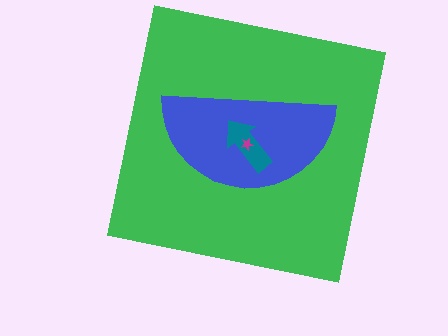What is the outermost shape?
The green square.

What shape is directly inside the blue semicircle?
The teal arrow.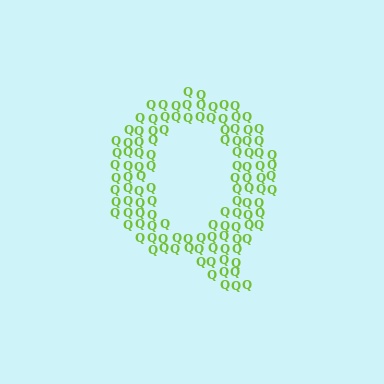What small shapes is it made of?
It is made of small letter Q's.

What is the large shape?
The large shape is the letter Q.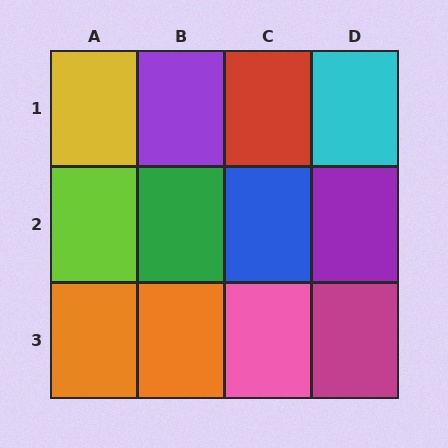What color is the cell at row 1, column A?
Yellow.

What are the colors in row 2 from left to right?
Lime, green, blue, purple.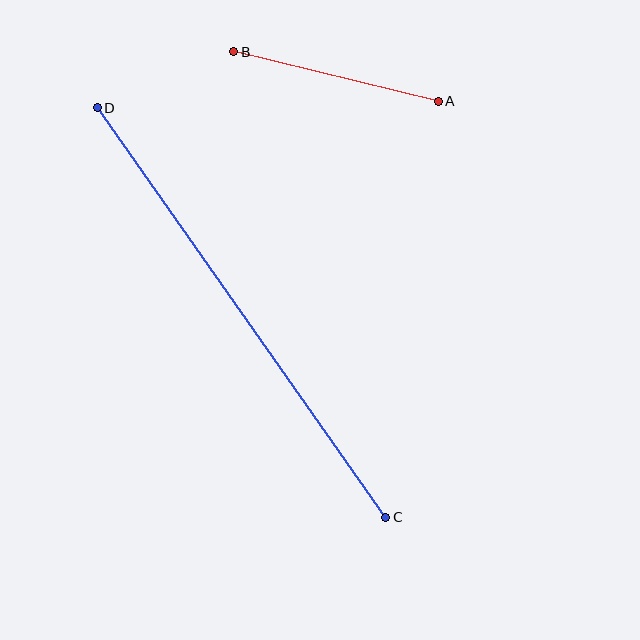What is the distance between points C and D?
The distance is approximately 501 pixels.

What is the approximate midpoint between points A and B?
The midpoint is at approximately (336, 76) pixels.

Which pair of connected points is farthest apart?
Points C and D are farthest apart.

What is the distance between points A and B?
The distance is approximately 210 pixels.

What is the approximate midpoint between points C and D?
The midpoint is at approximately (242, 313) pixels.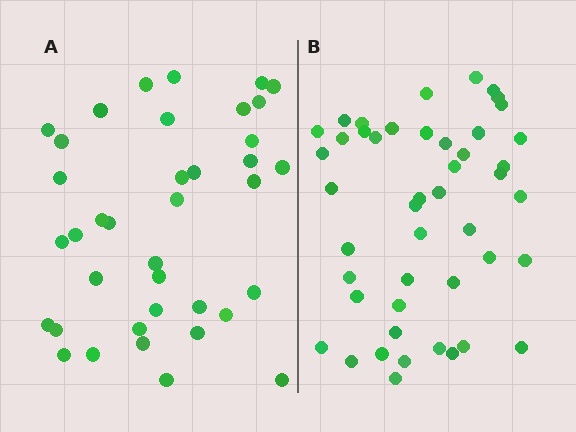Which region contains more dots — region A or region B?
Region B (the right region) has more dots.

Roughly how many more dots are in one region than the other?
Region B has roughly 8 or so more dots than region A.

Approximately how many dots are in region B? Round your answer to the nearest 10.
About 50 dots. (The exact count is 46, which rounds to 50.)